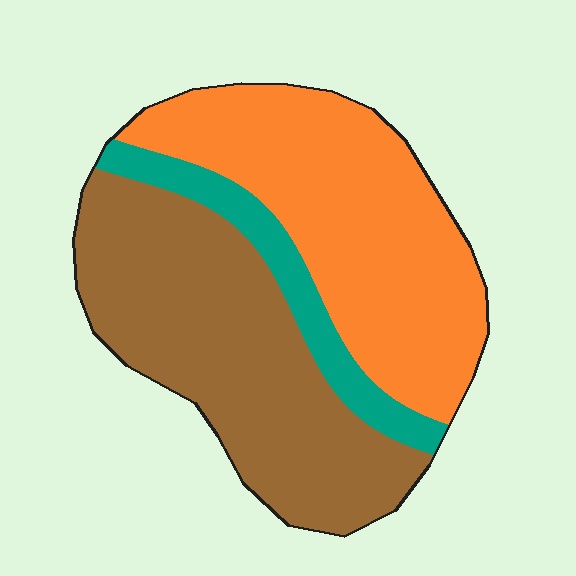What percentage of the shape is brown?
Brown covers roughly 45% of the shape.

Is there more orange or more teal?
Orange.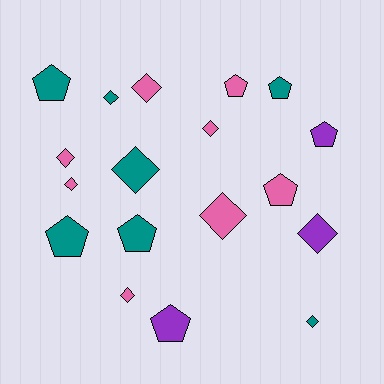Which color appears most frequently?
Pink, with 8 objects.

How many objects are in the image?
There are 18 objects.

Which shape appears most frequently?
Diamond, with 10 objects.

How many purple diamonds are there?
There is 1 purple diamond.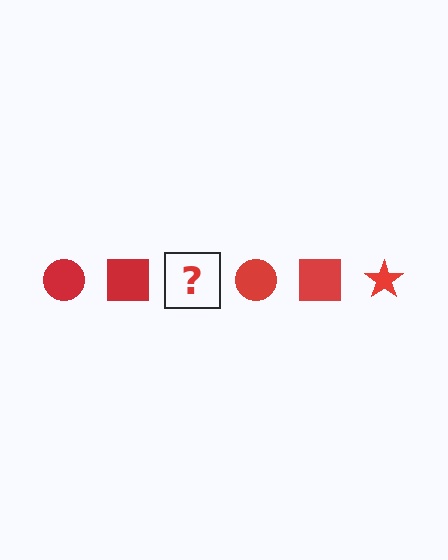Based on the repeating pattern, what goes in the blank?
The blank should be a red star.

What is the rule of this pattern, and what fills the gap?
The rule is that the pattern cycles through circle, square, star shapes in red. The gap should be filled with a red star.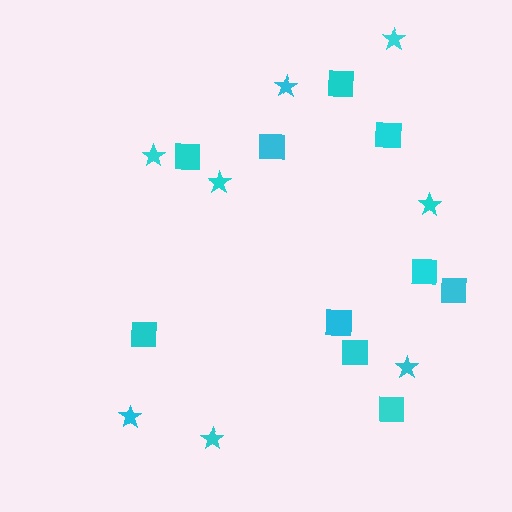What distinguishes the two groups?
There are 2 groups: one group of squares (10) and one group of stars (8).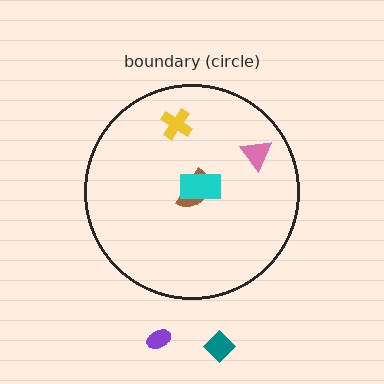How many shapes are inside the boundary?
4 inside, 2 outside.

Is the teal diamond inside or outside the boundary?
Outside.